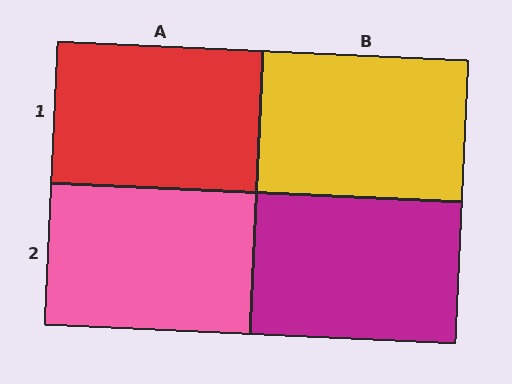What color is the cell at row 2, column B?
Magenta.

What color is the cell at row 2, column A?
Pink.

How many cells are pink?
1 cell is pink.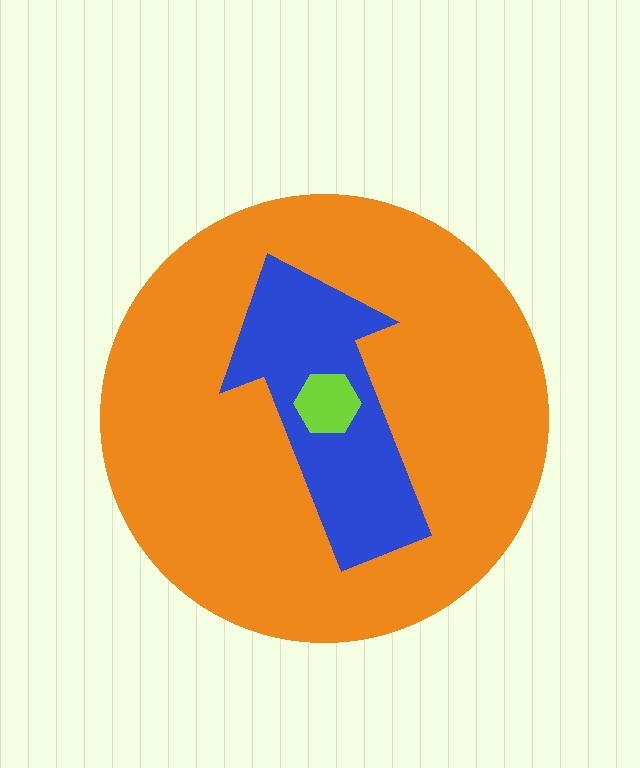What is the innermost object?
The lime hexagon.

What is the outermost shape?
The orange circle.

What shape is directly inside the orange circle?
The blue arrow.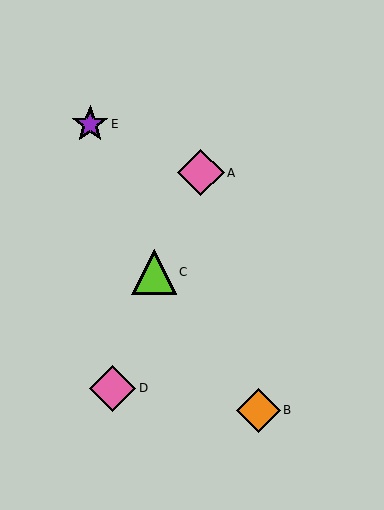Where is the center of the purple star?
The center of the purple star is at (90, 124).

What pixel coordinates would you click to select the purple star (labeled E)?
Click at (90, 124) to select the purple star E.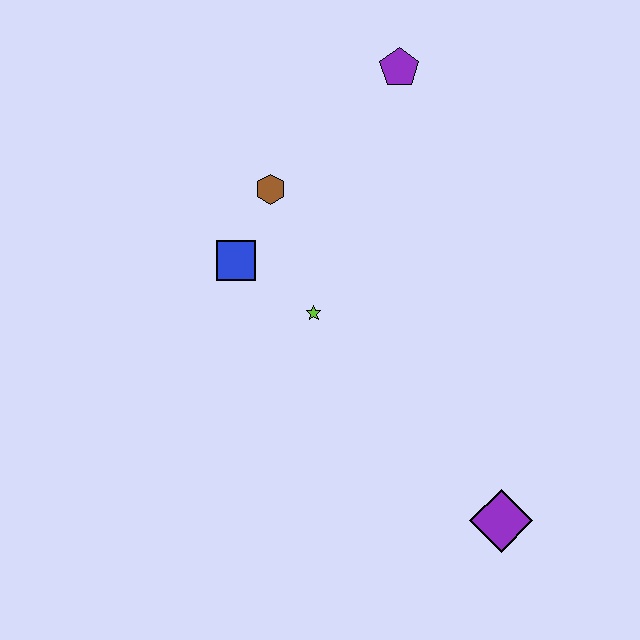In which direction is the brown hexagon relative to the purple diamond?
The brown hexagon is above the purple diamond.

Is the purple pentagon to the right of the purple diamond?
No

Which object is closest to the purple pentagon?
The brown hexagon is closest to the purple pentagon.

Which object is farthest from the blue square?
The purple diamond is farthest from the blue square.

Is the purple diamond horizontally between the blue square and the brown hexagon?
No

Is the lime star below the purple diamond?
No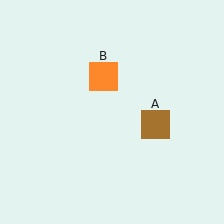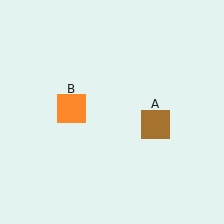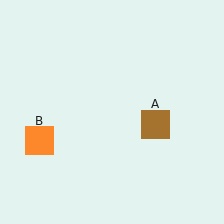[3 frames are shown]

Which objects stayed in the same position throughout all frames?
Brown square (object A) remained stationary.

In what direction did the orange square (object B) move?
The orange square (object B) moved down and to the left.